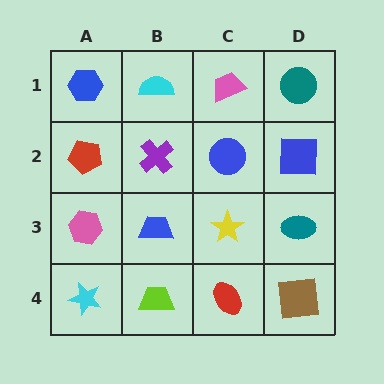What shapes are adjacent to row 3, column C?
A blue circle (row 2, column C), a red ellipse (row 4, column C), a blue trapezoid (row 3, column B), a teal ellipse (row 3, column D).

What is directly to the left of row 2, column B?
A red pentagon.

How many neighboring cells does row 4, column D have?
2.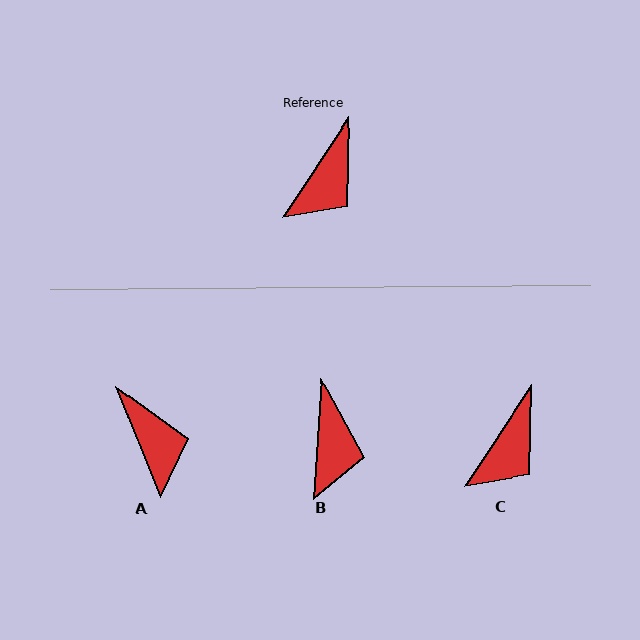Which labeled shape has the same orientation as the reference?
C.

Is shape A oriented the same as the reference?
No, it is off by about 55 degrees.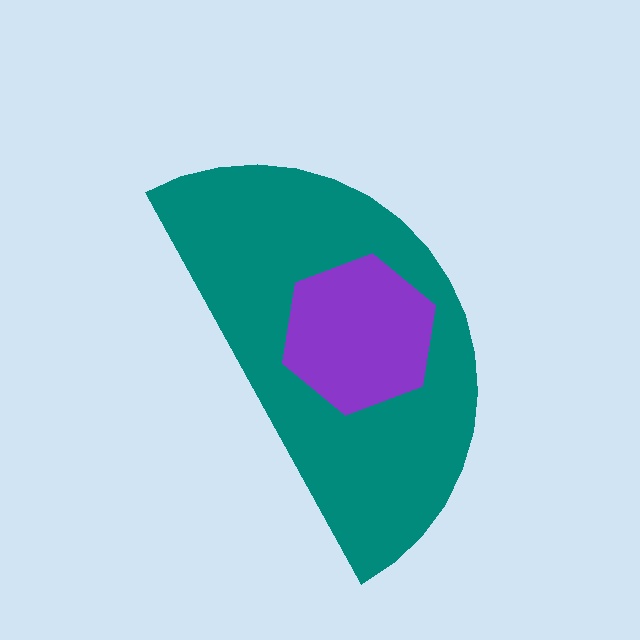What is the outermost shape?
The teal semicircle.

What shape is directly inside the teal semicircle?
The purple hexagon.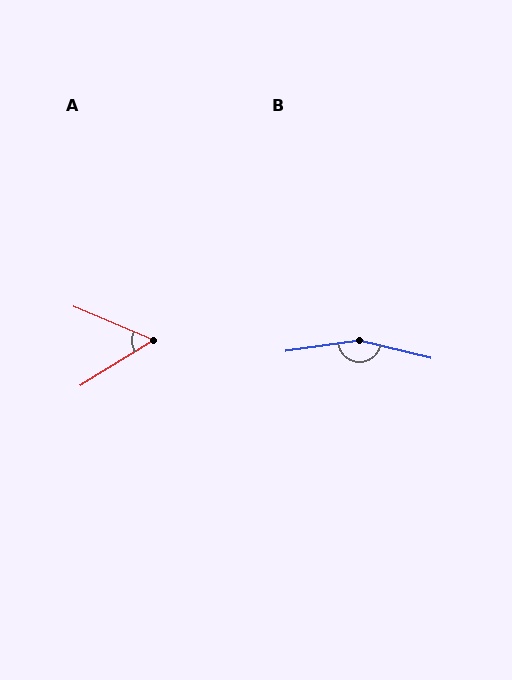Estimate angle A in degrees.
Approximately 55 degrees.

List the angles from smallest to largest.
A (55°), B (158°).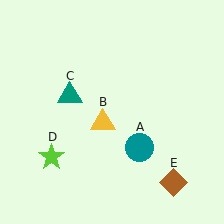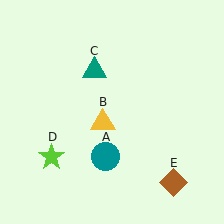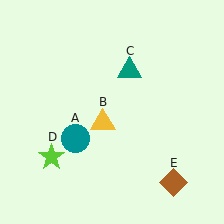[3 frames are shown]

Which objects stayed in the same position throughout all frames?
Yellow triangle (object B) and lime star (object D) and brown diamond (object E) remained stationary.